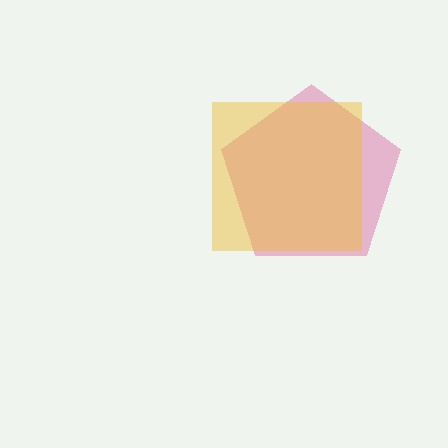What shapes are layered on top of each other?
The layered shapes are: a pink pentagon, a yellow square.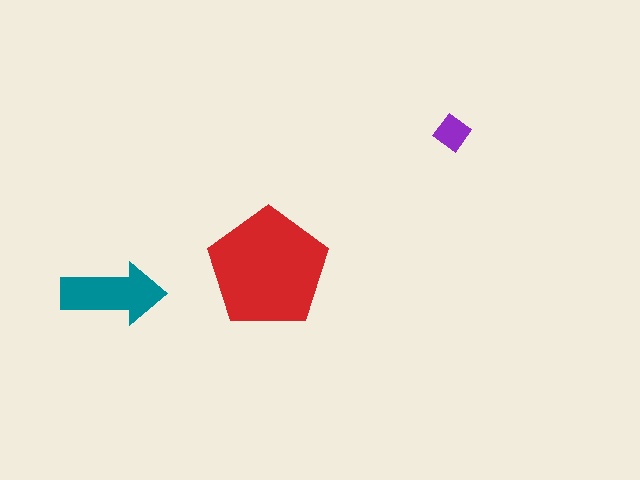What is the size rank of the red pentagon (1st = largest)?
1st.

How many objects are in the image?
There are 3 objects in the image.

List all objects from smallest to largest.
The purple diamond, the teal arrow, the red pentagon.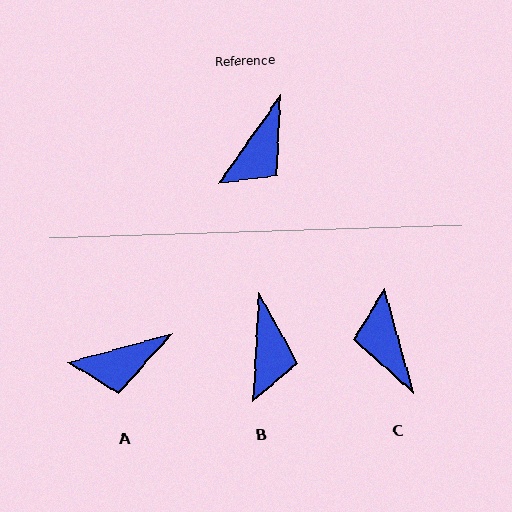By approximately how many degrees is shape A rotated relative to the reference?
Approximately 39 degrees clockwise.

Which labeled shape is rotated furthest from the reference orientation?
C, about 130 degrees away.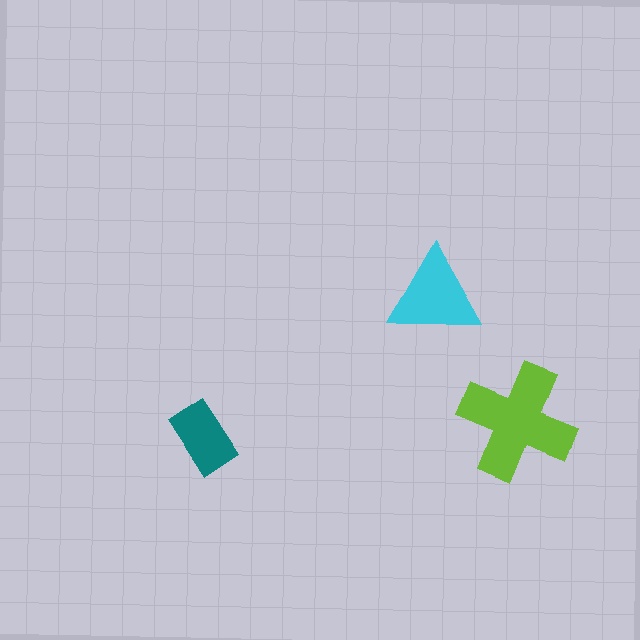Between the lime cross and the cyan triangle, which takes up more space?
The lime cross.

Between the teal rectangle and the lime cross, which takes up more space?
The lime cross.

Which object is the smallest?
The teal rectangle.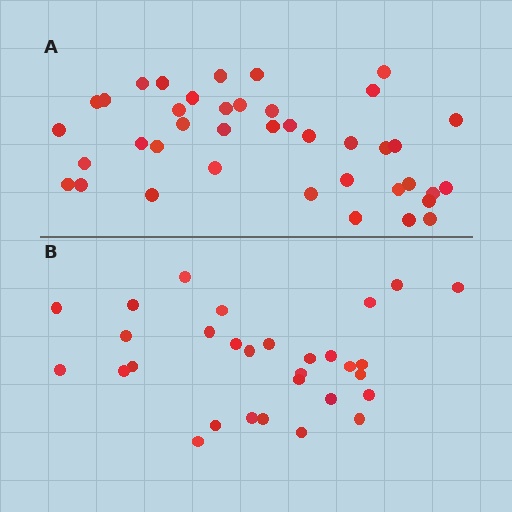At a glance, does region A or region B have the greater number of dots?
Region A (the top region) has more dots.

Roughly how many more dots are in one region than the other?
Region A has roughly 10 or so more dots than region B.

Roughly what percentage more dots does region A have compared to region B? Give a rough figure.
About 35% more.